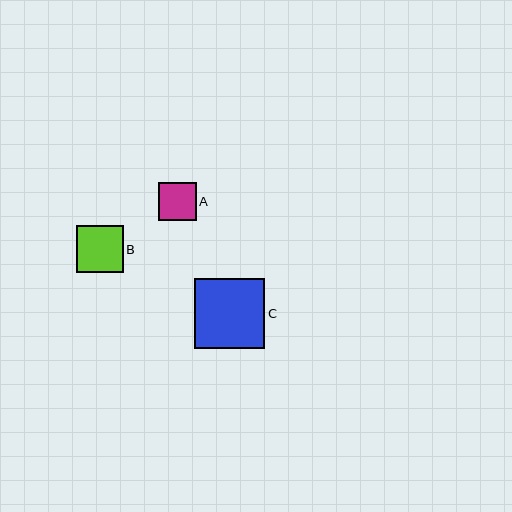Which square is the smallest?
Square A is the smallest with a size of approximately 38 pixels.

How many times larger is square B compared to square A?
Square B is approximately 1.2 times the size of square A.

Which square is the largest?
Square C is the largest with a size of approximately 70 pixels.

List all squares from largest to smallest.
From largest to smallest: C, B, A.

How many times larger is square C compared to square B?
Square C is approximately 1.5 times the size of square B.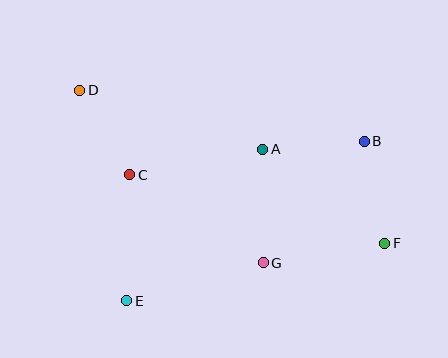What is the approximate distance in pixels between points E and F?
The distance between E and F is approximately 264 pixels.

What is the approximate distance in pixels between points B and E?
The distance between B and E is approximately 286 pixels.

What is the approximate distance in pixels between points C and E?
The distance between C and E is approximately 126 pixels.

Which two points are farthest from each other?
Points D and F are farthest from each other.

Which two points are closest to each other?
Points C and D are closest to each other.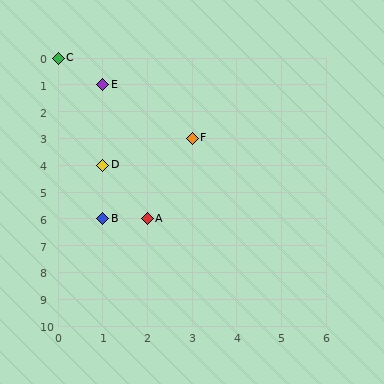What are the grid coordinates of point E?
Point E is at grid coordinates (1, 1).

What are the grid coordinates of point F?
Point F is at grid coordinates (3, 3).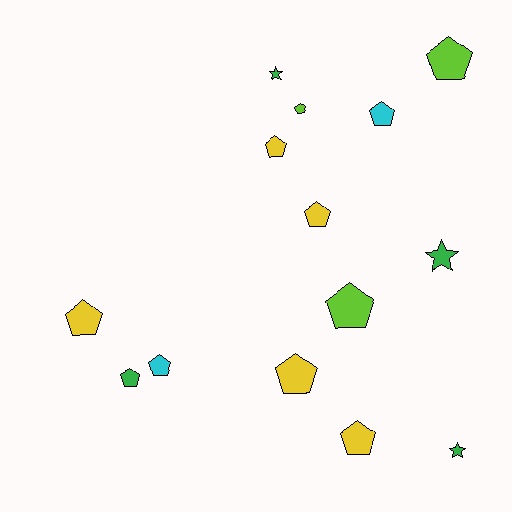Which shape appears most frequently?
Pentagon, with 11 objects.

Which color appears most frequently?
Yellow, with 5 objects.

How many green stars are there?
There are 3 green stars.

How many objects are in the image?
There are 14 objects.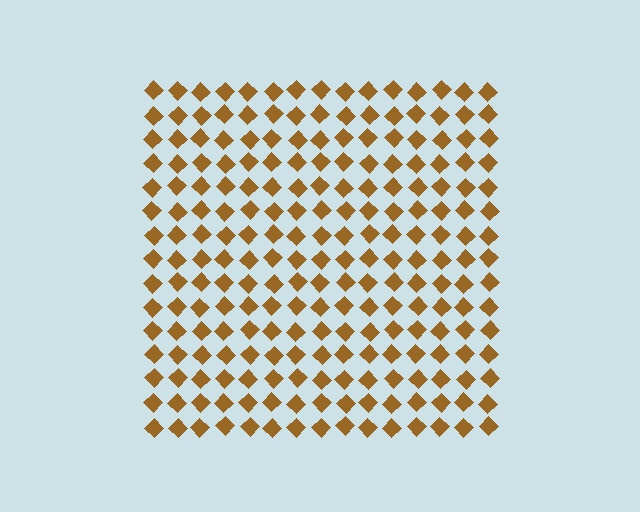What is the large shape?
The large shape is a square.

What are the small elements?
The small elements are diamonds.